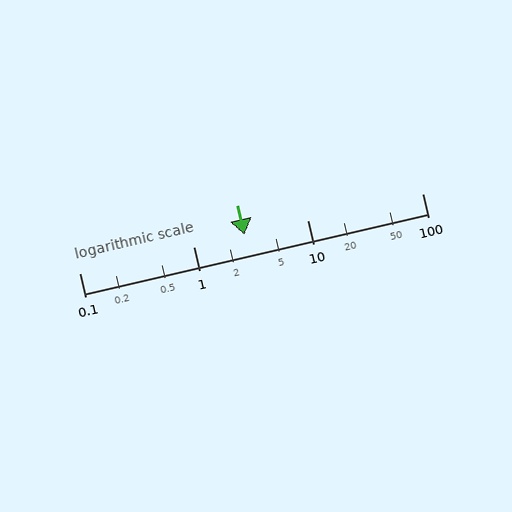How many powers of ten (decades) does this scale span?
The scale spans 3 decades, from 0.1 to 100.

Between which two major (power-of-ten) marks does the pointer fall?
The pointer is between 1 and 10.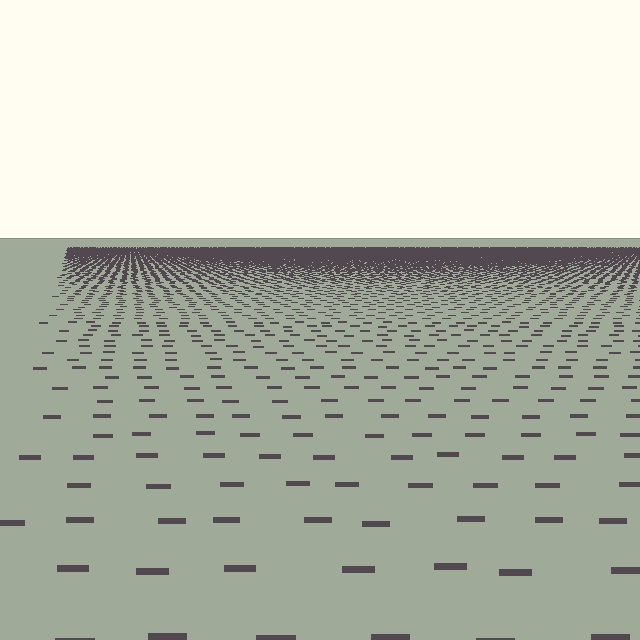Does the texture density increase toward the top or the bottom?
Density increases toward the top.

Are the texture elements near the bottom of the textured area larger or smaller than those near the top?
Larger. Near the bottom, elements are closer to the viewer and appear at a bigger on-screen size.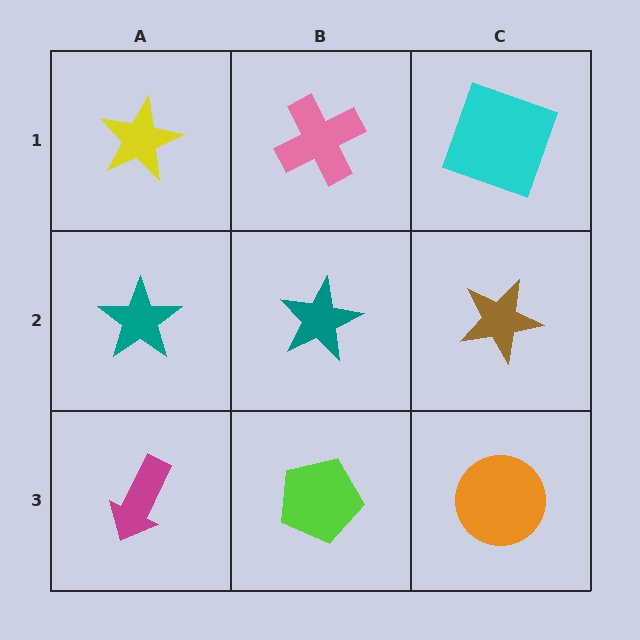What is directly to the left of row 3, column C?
A lime pentagon.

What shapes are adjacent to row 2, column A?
A yellow star (row 1, column A), a magenta arrow (row 3, column A), a teal star (row 2, column B).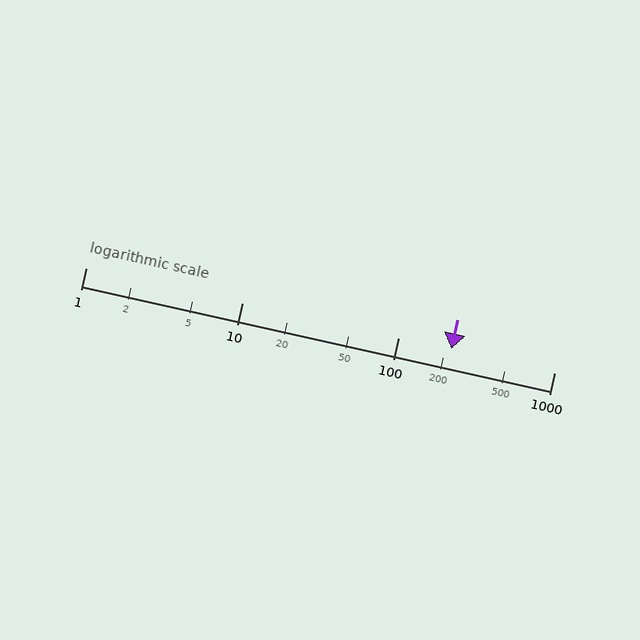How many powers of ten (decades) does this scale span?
The scale spans 3 decades, from 1 to 1000.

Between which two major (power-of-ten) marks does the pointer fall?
The pointer is between 100 and 1000.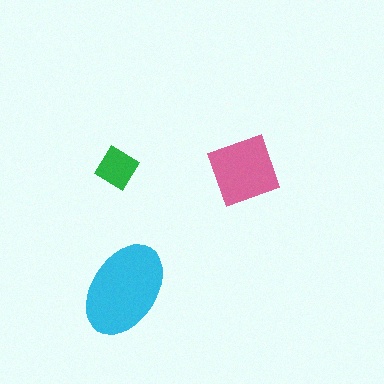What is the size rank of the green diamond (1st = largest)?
3rd.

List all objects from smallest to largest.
The green diamond, the pink square, the cyan ellipse.